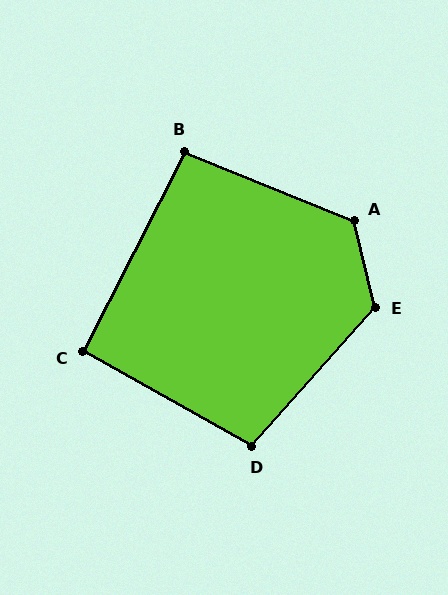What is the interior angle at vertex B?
Approximately 95 degrees (approximately right).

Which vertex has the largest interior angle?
A, at approximately 126 degrees.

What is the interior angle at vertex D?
Approximately 102 degrees (obtuse).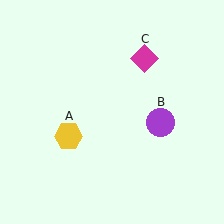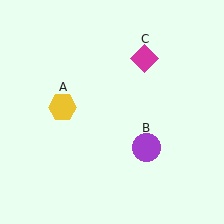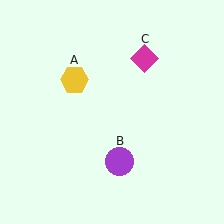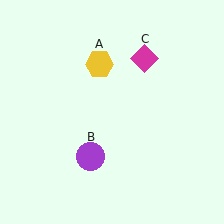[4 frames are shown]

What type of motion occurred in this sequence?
The yellow hexagon (object A), purple circle (object B) rotated clockwise around the center of the scene.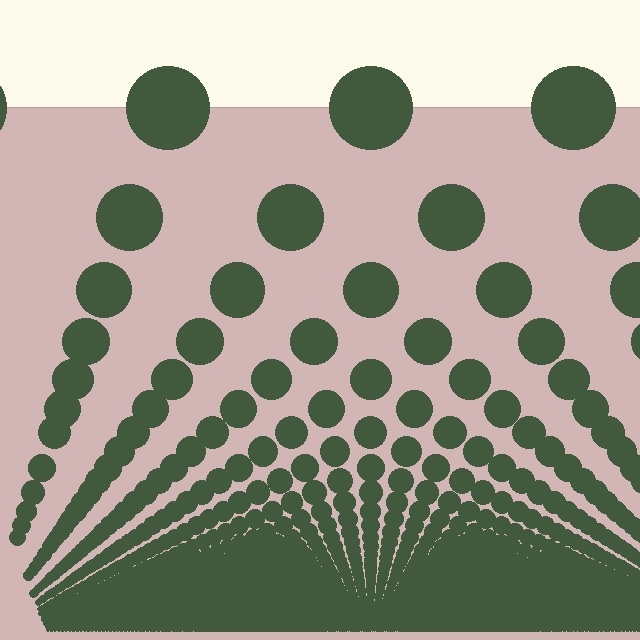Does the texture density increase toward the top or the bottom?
Density increases toward the bottom.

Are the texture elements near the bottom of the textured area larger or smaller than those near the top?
Smaller. The gradient is inverted — elements near the bottom are smaller and denser.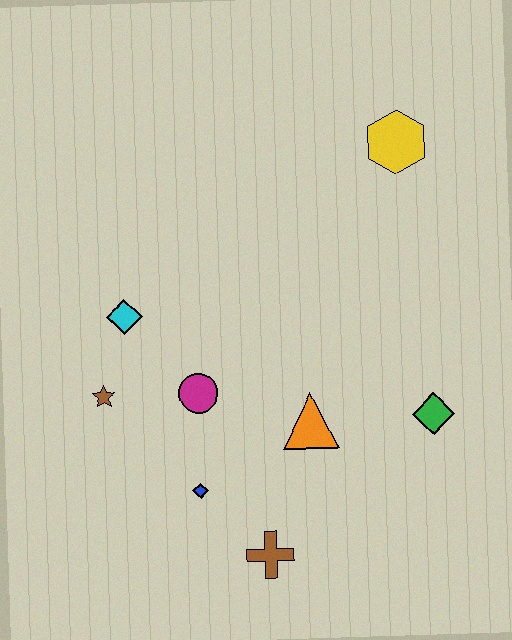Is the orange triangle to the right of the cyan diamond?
Yes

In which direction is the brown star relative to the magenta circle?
The brown star is to the left of the magenta circle.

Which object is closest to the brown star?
The cyan diamond is closest to the brown star.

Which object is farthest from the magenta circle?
The yellow hexagon is farthest from the magenta circle.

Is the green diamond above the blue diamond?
Yes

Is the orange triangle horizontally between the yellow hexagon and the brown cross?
Yes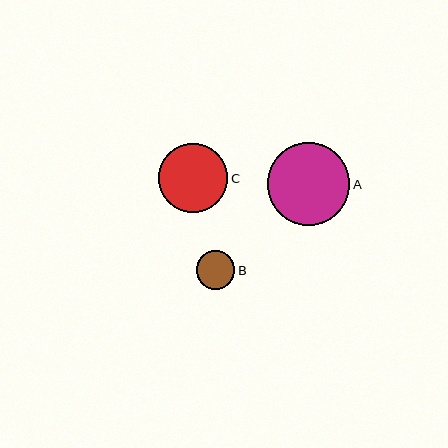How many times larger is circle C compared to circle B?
Circle C is approximately 1.8 times the size of circle B.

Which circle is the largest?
Circle A is the largest with a size of approximately 83 pixels.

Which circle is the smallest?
Circle B is the smallest with a size of approximately 39 pixels.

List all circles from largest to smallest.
From largest to smallest: A, C, B.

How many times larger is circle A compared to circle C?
Circle A is approximately 1.2 times the size of circle C.